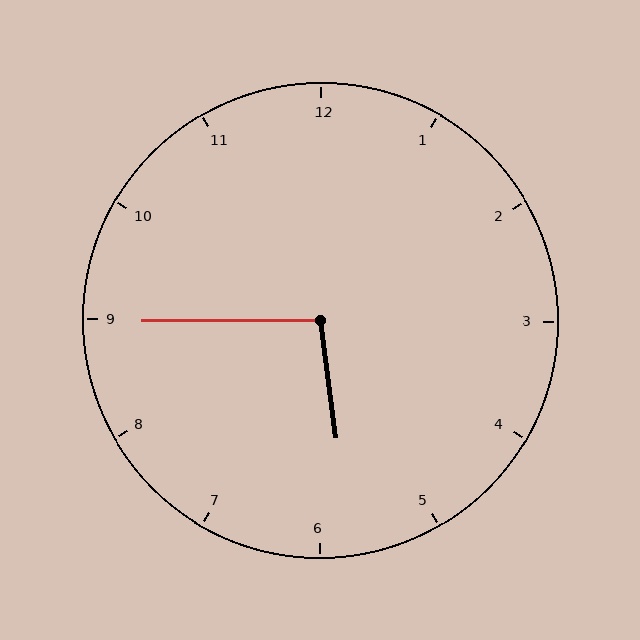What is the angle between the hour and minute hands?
Approximately 98 degrees.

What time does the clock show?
5:45.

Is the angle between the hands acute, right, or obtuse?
It is obtuse.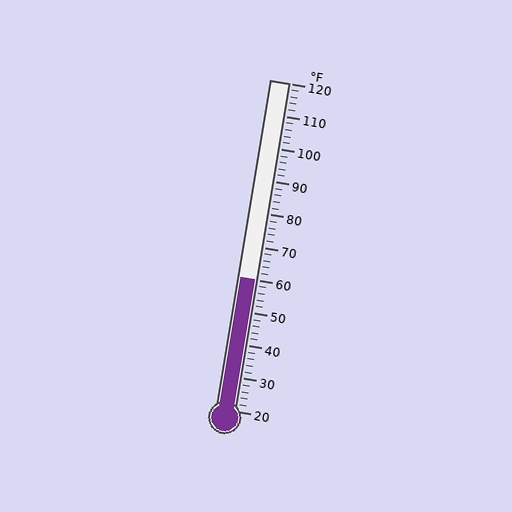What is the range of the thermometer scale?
The thermometer scale ranges from 20°F to 120°F.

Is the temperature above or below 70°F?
The temperature is below 70°F.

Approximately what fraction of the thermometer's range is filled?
The thermometer is filled to approximately 40% of its range.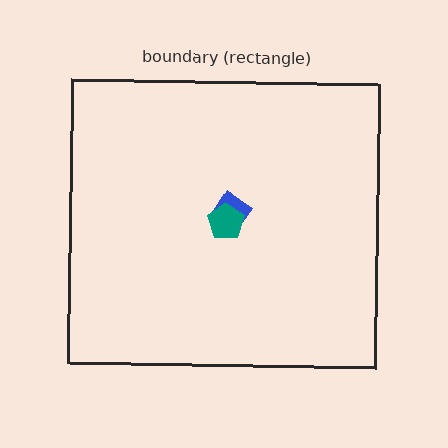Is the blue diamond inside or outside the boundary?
Inside.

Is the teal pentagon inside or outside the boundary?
Inside.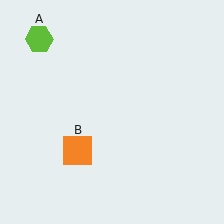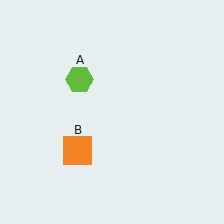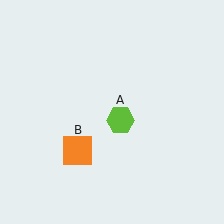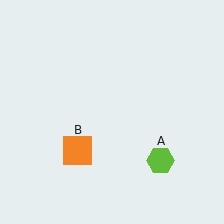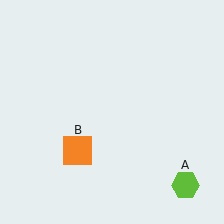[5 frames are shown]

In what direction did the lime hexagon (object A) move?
The lime hexagon (object A) moved down and to the right.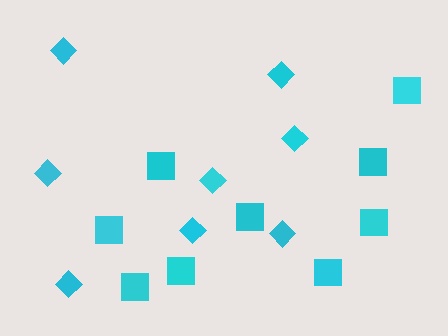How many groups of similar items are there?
There are 2 groups: one group of squares (9) and one group of diamonds (8).